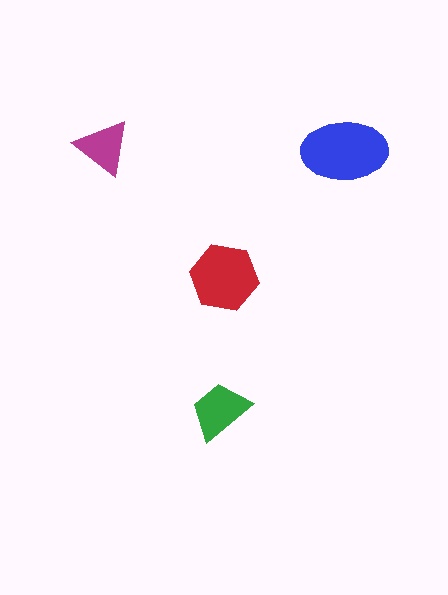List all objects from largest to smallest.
The blue ellipse, the red hexagon, the green trapezoid, the magenta triangle.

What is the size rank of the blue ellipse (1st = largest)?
1st.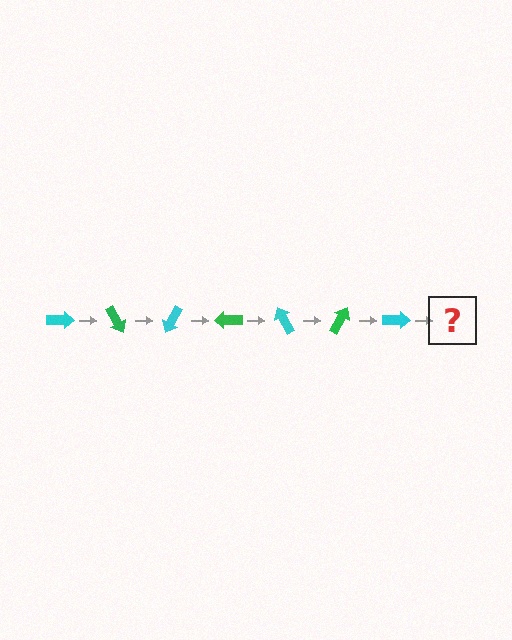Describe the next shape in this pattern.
It should be a green arrow, rotated 420 degrees from the start.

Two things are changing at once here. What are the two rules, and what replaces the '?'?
The two rules are that it rotates 60 degrees each step and the color cycles through cyan and green. The '?' should be a green arrow, rotated 420 degrees from the start.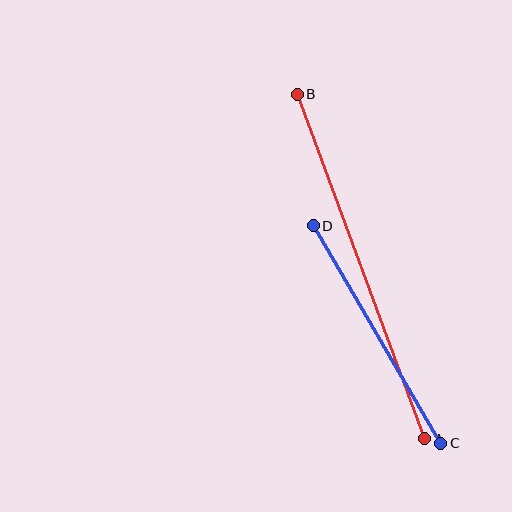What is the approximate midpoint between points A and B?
The midpoint is at approximately (361, 267) pixels.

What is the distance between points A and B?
The distance is approximately 367 pixels.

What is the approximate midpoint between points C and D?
The midpoint is at approximately (377, 335) pixels.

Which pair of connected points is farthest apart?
Points A and B are farthest apart.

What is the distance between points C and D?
The distance is approximately 252 pixels.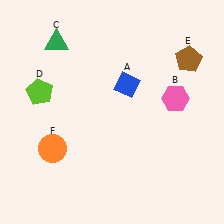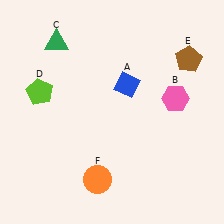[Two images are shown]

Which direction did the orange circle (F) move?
The orange circle (F) moved right.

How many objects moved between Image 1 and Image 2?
1 object moved between the two images.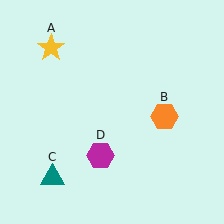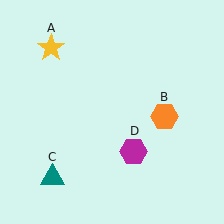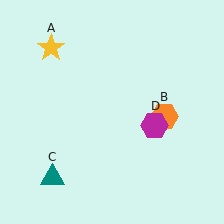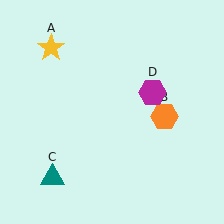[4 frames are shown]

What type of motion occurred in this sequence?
The magenta hexagon (object D) rotated counterclockwise around the center of the scene.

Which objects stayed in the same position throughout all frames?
Yellow star (object A) and orange hexagon (object B) and teal triangle (object C) remained stationary.